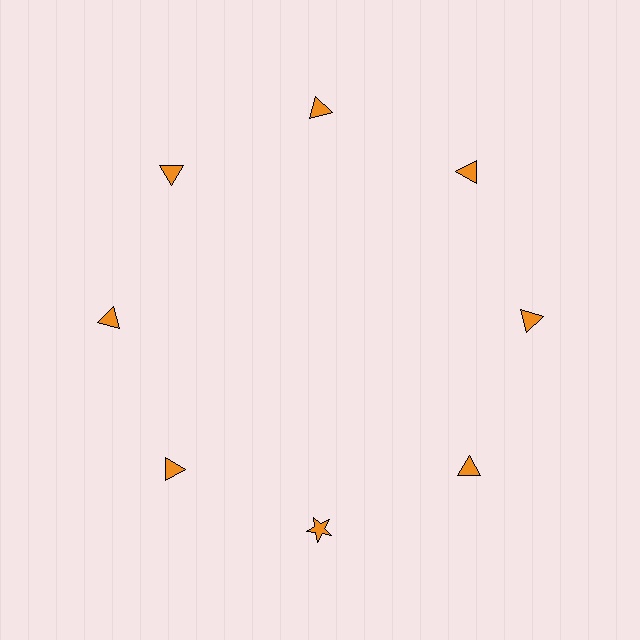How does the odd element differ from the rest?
It has a different shape: star instead of triangle.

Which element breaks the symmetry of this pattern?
The orange star at roughly the 6 o'clock position breaks the symmetry. All other shapes are orange triangles.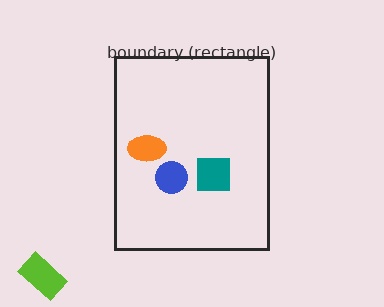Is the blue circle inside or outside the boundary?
Inside.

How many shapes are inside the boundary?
3 inside, 1 outside.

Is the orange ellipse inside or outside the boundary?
Inside.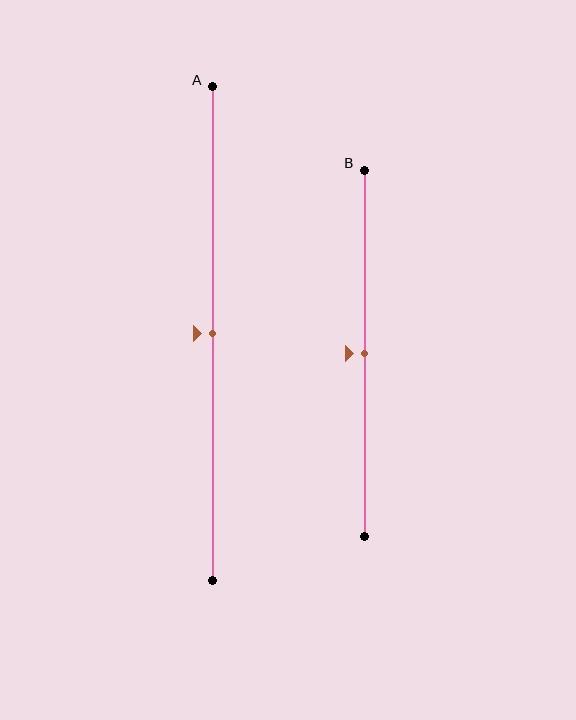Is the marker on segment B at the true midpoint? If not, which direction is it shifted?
Yes, the marker on segment B is at the true midpoint.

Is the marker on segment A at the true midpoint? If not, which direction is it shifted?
Yes, the marker on segment A is at the true midpoint.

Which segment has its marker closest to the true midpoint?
Segment A has its marker closest to the true midpoint.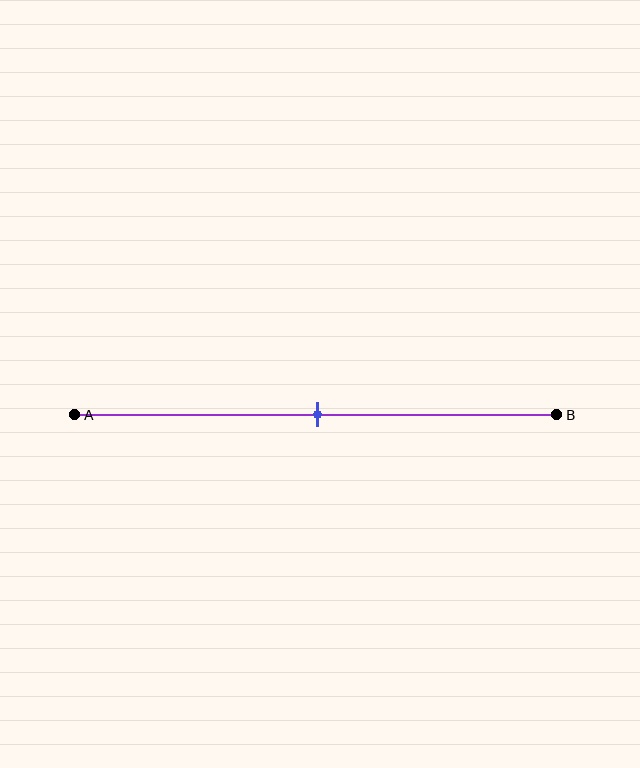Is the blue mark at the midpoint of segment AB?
Yes, the mark is approximately at the midpoint.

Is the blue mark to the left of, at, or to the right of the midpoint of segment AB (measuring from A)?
The blue mark is approximately at the midpoint of segment AB.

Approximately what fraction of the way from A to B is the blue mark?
The blue mark is approximately 50% of the way from A to B.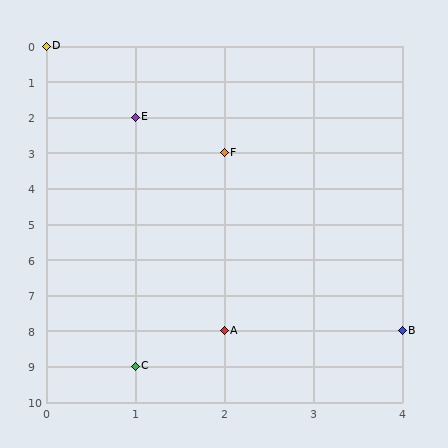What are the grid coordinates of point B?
Point B is at grid coordinates (4, 8).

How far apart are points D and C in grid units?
Points D and C are 1 column and 9 rows apart (about 9.1 grid units diagonally).